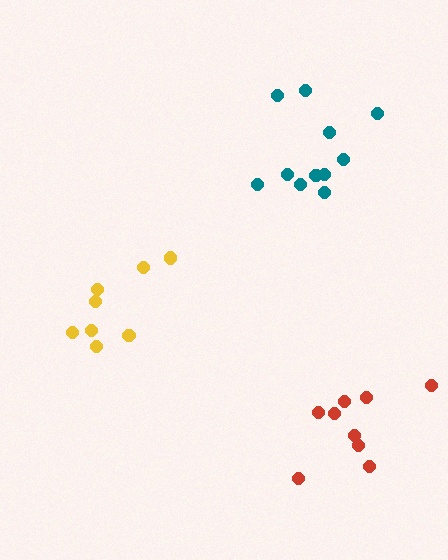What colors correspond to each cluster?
The clusters are colored: red, teal, yellow.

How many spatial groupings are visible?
There are 3 spatial groupings.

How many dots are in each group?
Group 1: 9 dots, Group 2: 11 dots, Group 3: 8 dots (28 total).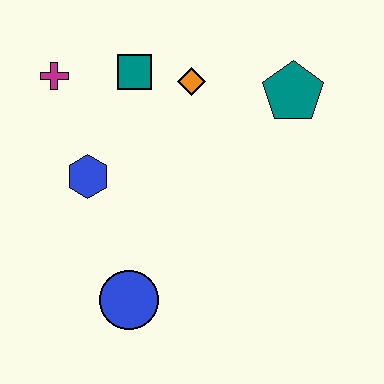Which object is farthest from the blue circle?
The teal pentagon is farthest from the blue circle.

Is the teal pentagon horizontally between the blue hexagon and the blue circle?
No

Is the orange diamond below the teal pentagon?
No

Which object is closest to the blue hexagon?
The magenta cross is closest to the blue hexagon.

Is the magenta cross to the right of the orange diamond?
No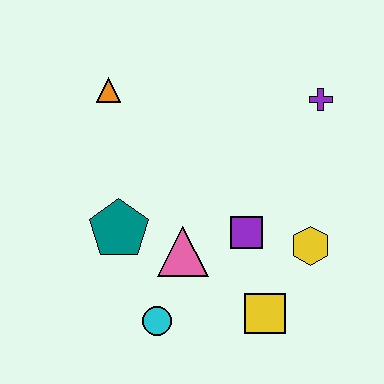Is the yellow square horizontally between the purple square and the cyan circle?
No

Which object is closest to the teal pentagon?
The pink triangle is closest to the teal pentagon.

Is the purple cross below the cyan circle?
No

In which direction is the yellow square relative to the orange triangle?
The yellow square is below the orange triangle.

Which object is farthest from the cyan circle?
The purple cross is farthest from the cyan circle.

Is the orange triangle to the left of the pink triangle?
Yes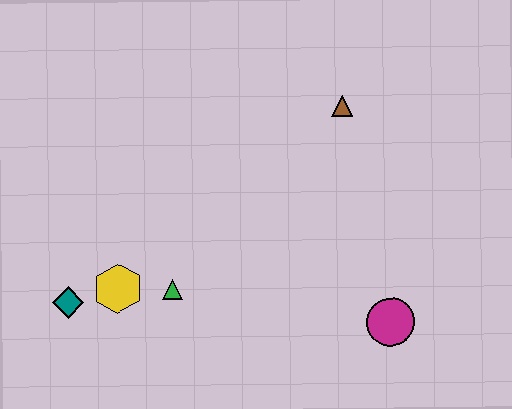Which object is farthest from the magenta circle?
The teal diamond is farthest from the magenta circle.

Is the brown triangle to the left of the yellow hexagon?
No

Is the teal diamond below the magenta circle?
No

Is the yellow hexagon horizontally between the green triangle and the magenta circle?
No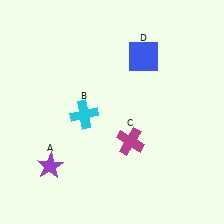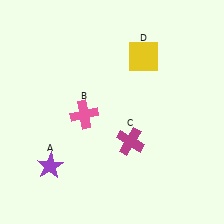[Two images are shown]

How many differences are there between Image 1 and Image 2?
There are 2 differences between the two images.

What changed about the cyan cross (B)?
In Image 1, B is cyan. In Image 2, it changed to pink.